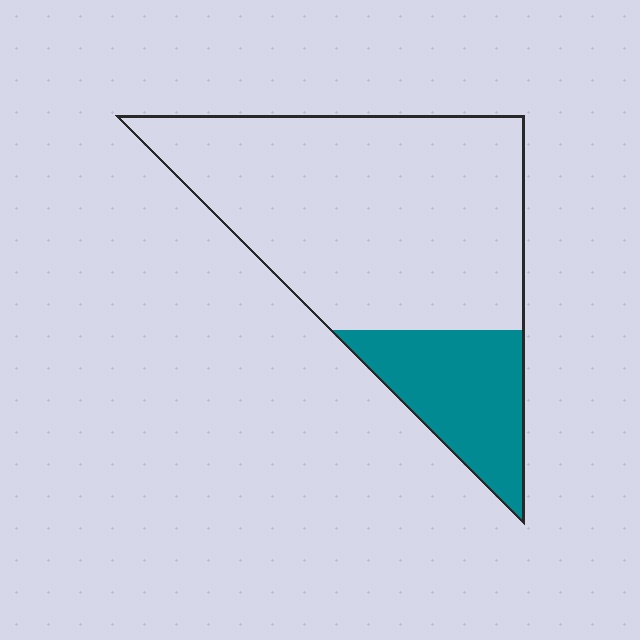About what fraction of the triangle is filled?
About one quarter (1/4).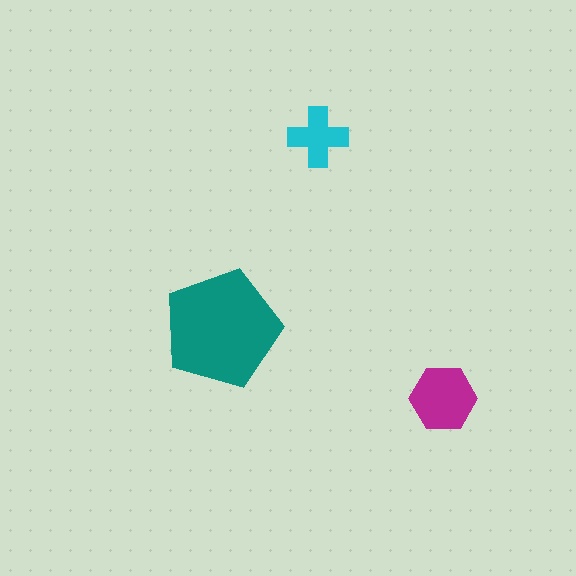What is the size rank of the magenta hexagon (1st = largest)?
2nd.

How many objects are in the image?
There are 3 objects in the image.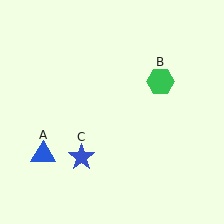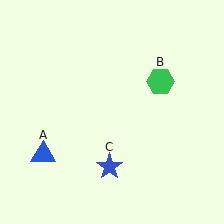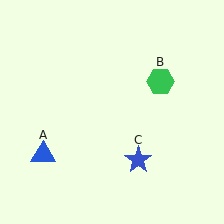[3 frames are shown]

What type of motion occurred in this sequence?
The blue star (object C) rotated counterclockwise around the center of the scene.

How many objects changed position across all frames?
1 object changed position: blue star (object C).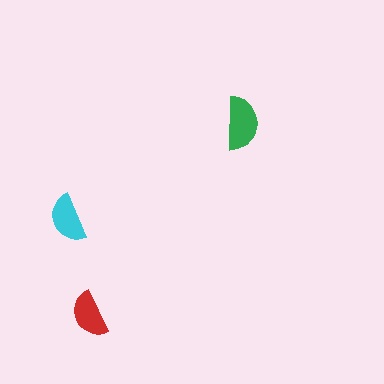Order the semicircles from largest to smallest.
the green one, the cyan one, the red one.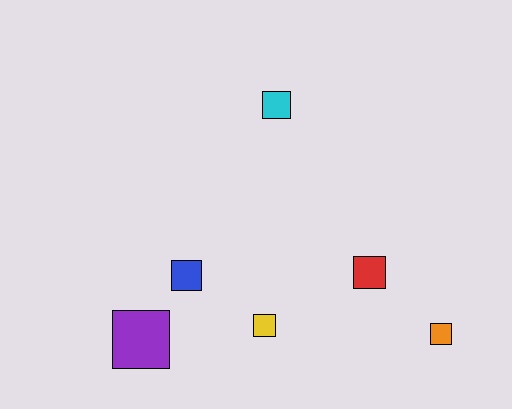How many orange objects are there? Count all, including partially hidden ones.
There is 1 orange object.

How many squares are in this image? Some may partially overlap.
There are 6 squares.